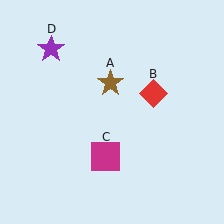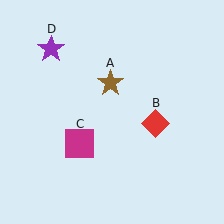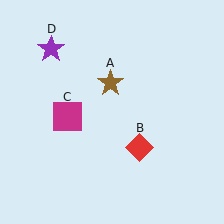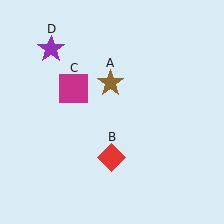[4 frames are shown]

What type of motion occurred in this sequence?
The red diamond (object B), magenta square (object C) rotated clockwise around the center of the scene.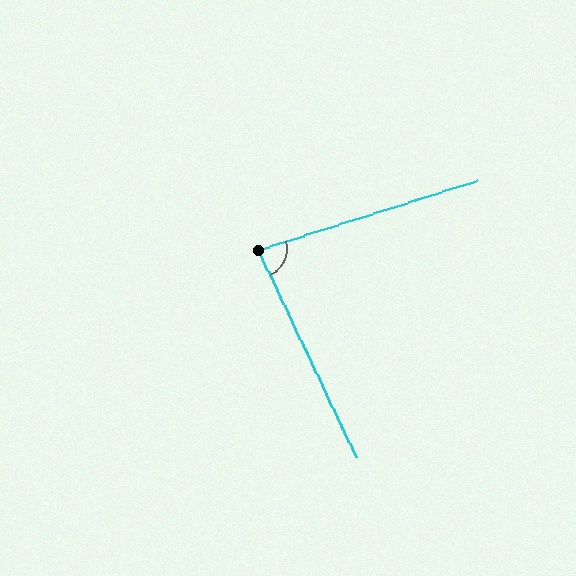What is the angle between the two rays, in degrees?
Approximately 82 degrees.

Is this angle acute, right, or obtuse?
It is acute.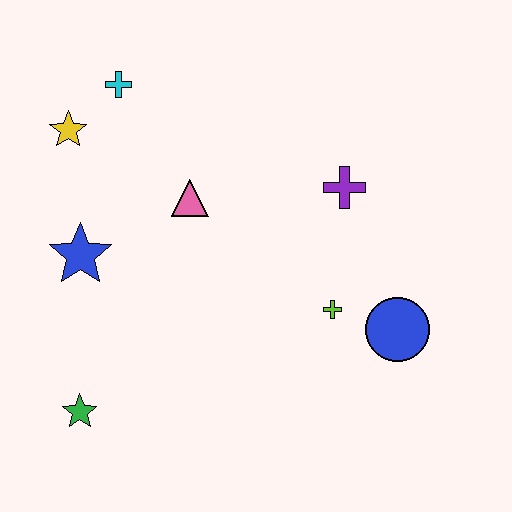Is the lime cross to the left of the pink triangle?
No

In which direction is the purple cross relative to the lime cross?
The purple cross is above the lime cross.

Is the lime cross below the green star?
No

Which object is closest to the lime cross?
The blue circle is closest to the lime cross.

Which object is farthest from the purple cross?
The green star is farthest from the purple cross.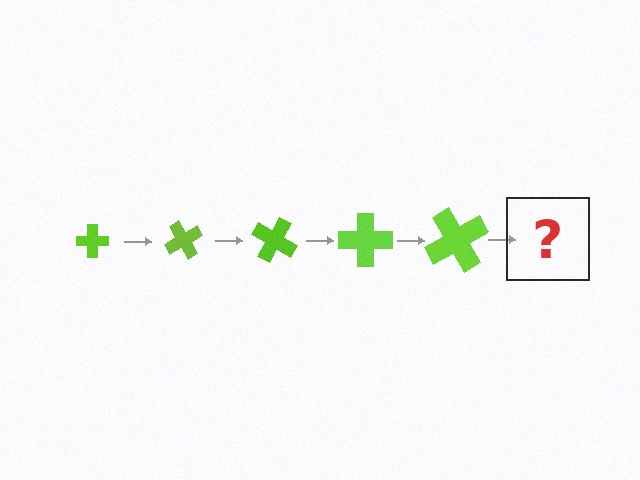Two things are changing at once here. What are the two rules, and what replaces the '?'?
The two rules are that the cross grows larger each step and it rotates 60 degrees each step. The '?' should be a cross, larger than the previous one and rotated 300 degrees from the start.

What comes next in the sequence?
The next element should be a cross, larger than the previous one and rotated 300 degrees from the start.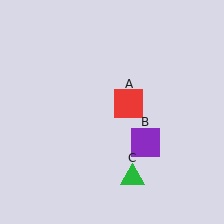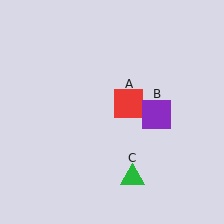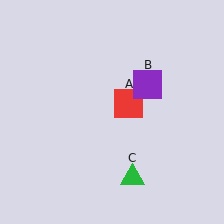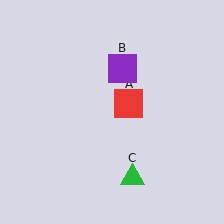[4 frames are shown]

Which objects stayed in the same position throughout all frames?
Red square (object A) and green triangle (object C) remained stationary.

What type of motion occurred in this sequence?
The purple square (object B) rotated counterclockwise around the center of the scene.